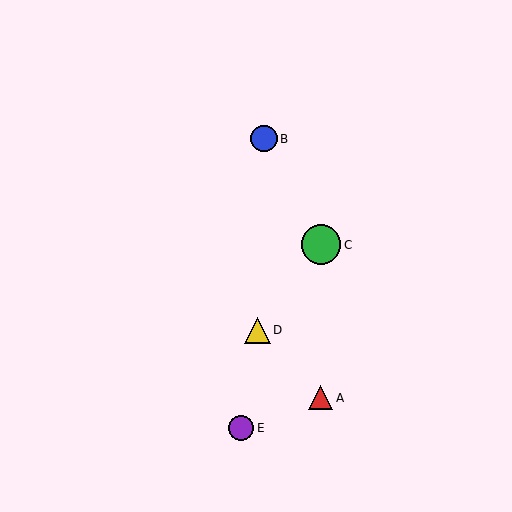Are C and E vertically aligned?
No, C is at x≈321 and E is at x≈241.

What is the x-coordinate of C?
Object C is at x≈321.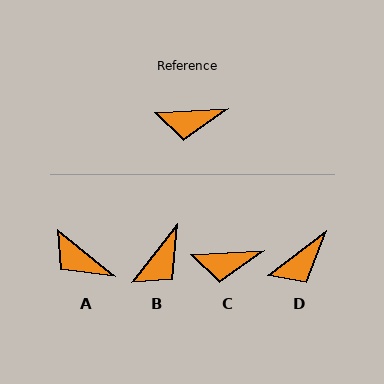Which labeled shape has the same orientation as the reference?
C.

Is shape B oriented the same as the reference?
No, it is off by about 49 degrees.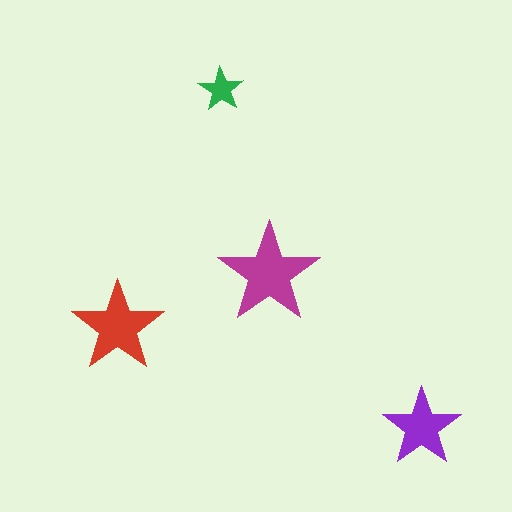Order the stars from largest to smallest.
the magenta one, the red one, the purple one, the green one.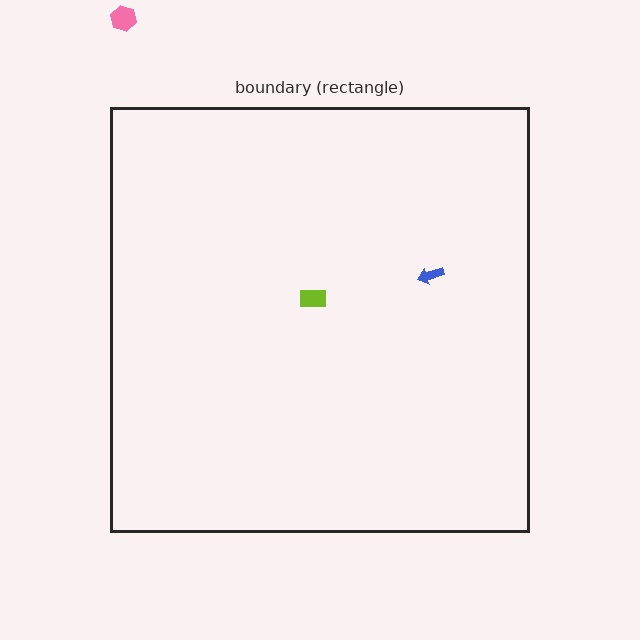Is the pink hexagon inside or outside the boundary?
Outside.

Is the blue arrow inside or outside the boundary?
Inside.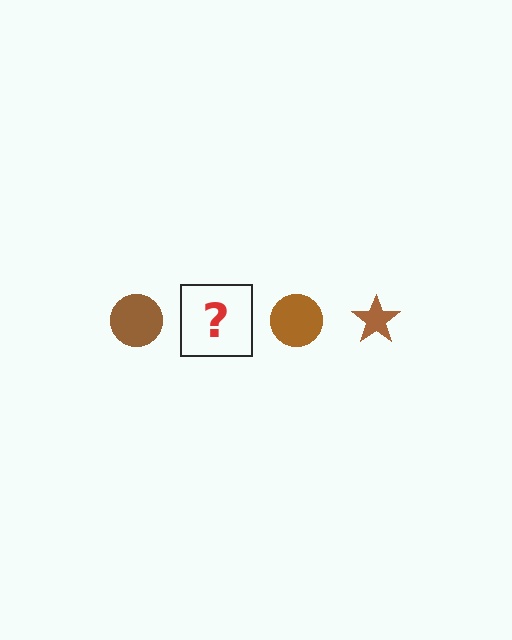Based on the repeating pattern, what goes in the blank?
The blank should be a brown star.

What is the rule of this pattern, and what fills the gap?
The rule is that the pattern cycles through circle, star shapes in brown. The gap should be filled with a brown star.